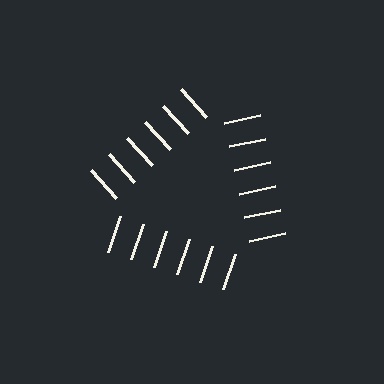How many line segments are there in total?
18 — 6 along each of the 3 edges.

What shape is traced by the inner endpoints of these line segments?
An illusory triangle — the line segments terminate on its edges but no continuous stroke is drawn.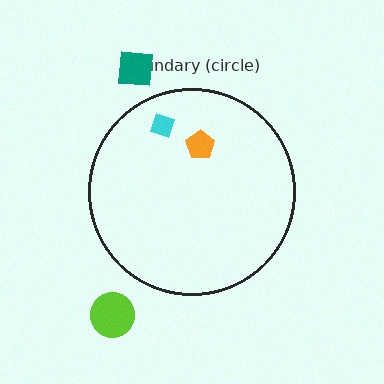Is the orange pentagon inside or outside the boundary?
Inside.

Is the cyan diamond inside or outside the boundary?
Inside.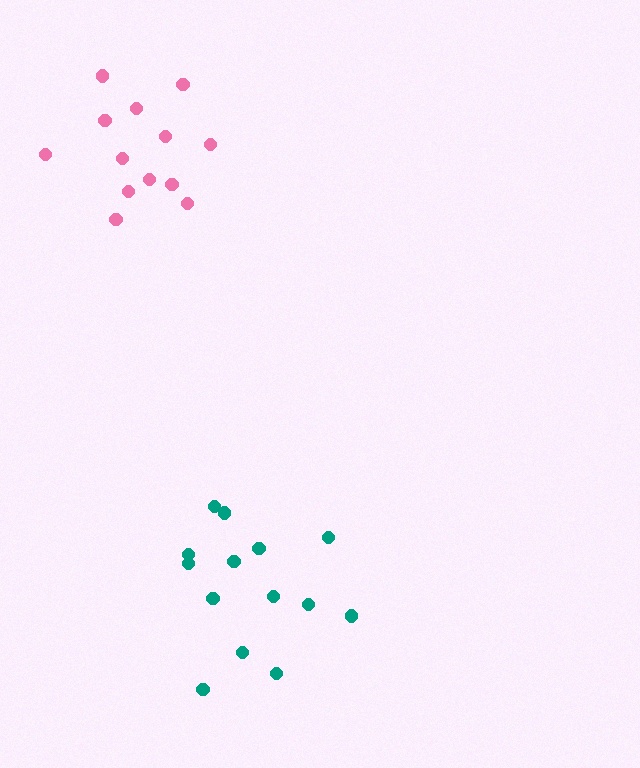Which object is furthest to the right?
The teal cluster is rightmost.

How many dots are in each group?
Group 1: 14 dots, Group 2: 13 dots (27 total).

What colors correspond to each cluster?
The clusters are colored: teal, pink.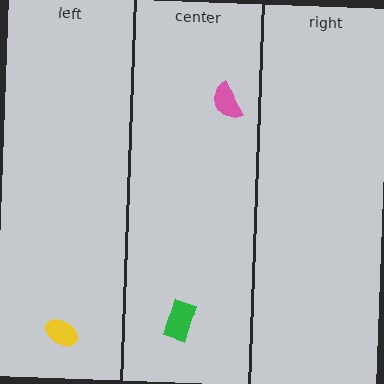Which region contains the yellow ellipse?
The left region.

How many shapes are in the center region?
2.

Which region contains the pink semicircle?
The center region.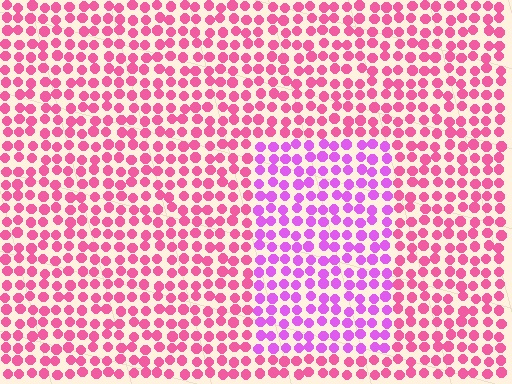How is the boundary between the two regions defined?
The boundary is defined purely by a slight shift in hue (about 38 degrees). Spacing, size, and orientation are identical on both sides.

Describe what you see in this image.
The image is filled with small pink elements in a uniform arrangement. A rectangle-shaped region is visible where the elements are tinted to a slightly different hue, forming a subtle color boundary.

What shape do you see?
I see a rectangle.